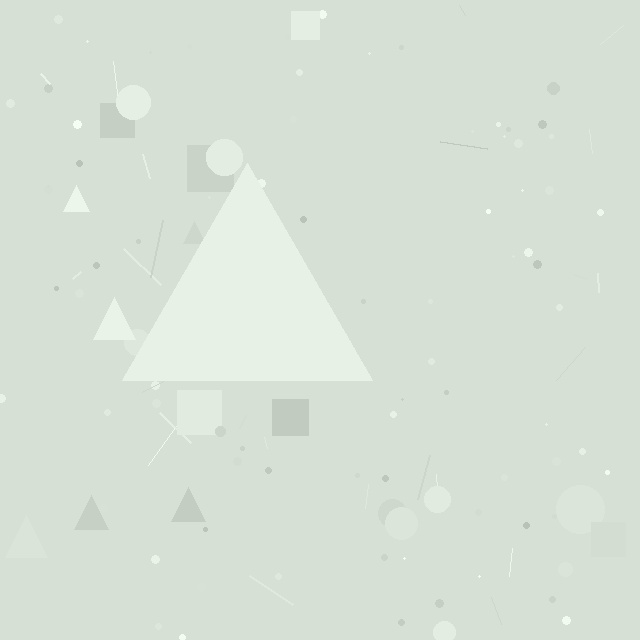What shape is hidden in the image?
A triangle is hidden in the image.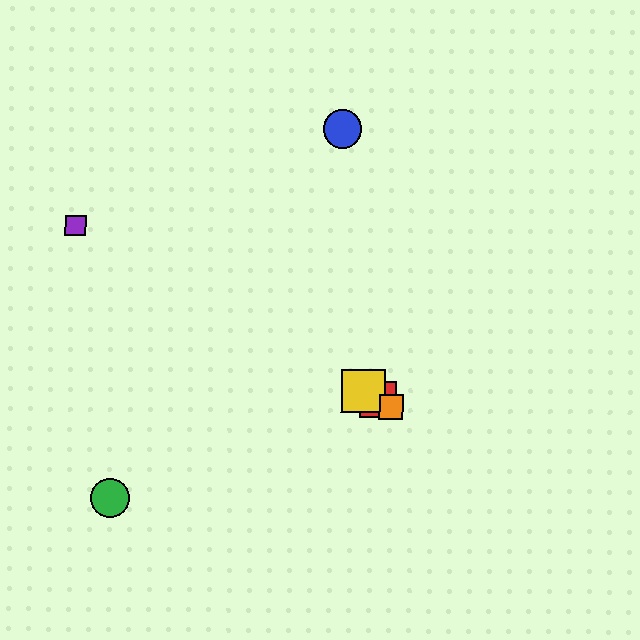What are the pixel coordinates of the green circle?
The green circle is at (110, 498).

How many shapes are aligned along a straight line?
4 shapes (the red square, the yellow square, the purple square, the orange square) are aligned along a straight line.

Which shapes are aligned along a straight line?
The red square, the yellow square, the purple square, the orange square are aligned along a straight line.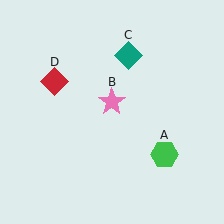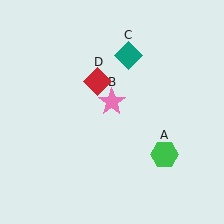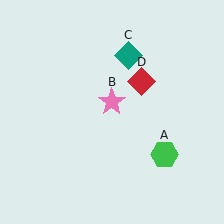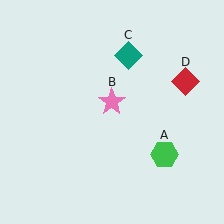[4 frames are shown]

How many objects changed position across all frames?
1 object changed position: red diamond (object D).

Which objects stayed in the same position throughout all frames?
Green hexagon (object A) and pink star (object B) and teal diamond (object C) remained stationary.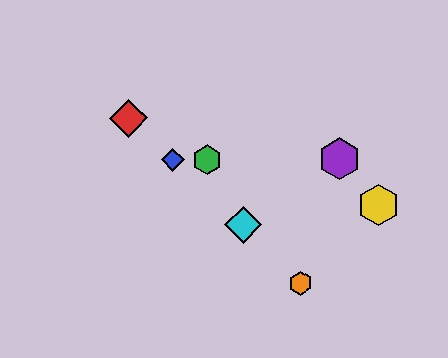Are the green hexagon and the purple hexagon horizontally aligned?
Yes, both are at y≈160.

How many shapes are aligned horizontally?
3 shapes (the blue diamond, the green hexagon, the purple hexagon) are aligned horizontally.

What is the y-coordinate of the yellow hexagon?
The yellow hexagon is at y≈205.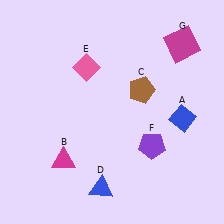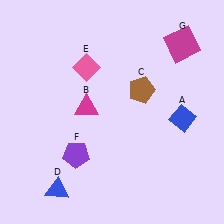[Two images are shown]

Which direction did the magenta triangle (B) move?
The magenta triangle (B) moved up.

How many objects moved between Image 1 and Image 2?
3 objects moved between the two images.